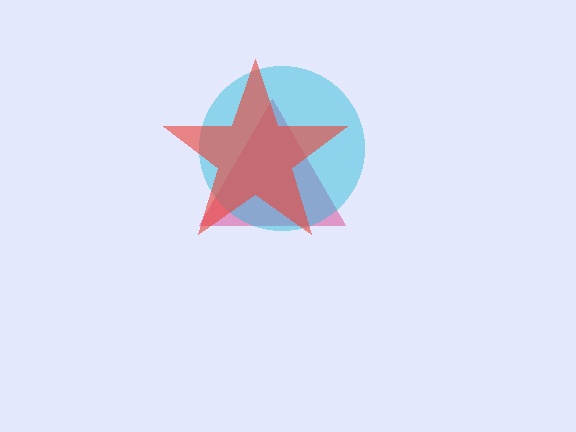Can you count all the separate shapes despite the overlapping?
Yes, there are 3 separate shapes.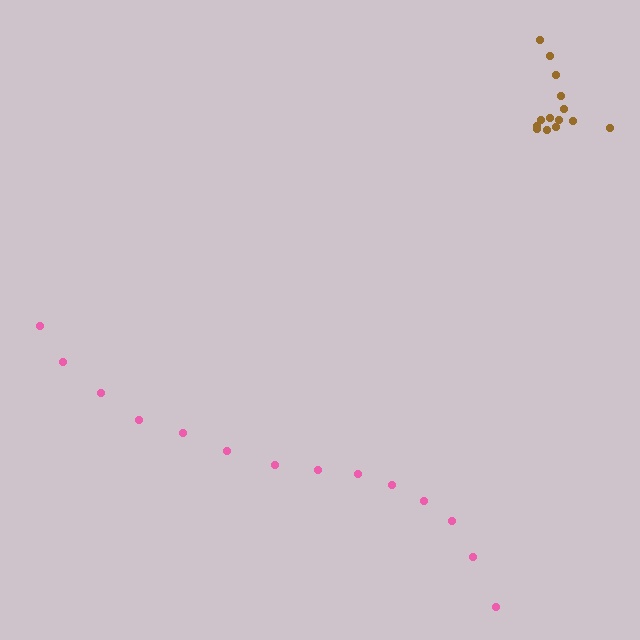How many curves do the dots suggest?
There are 2 distinct paths.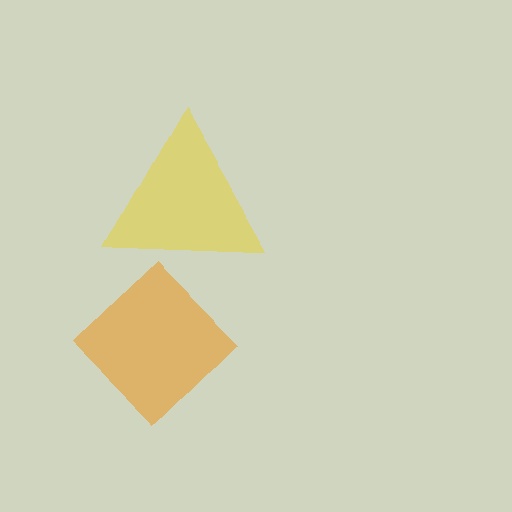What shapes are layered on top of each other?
The layered shapes are: a yellow triangle, an orange diamond.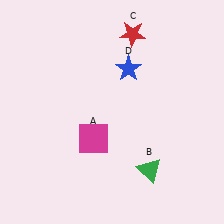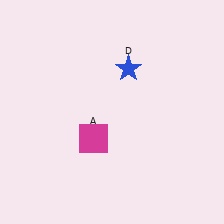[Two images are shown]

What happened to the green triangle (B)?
The green triangle (B) was removed in Image 2. It was in the bottom-right area of Image 1.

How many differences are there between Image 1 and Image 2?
There are 2 differences between the two images.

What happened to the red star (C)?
The red star (C) was removed in Image 2. It was in the top-right area of Image 1.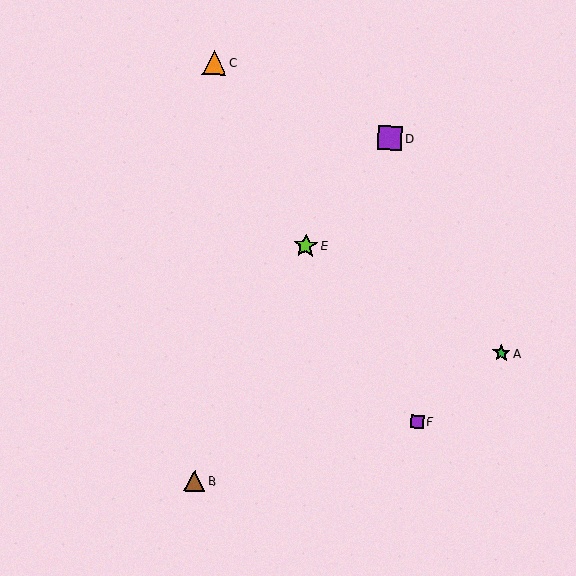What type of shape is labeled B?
Shape B is a brown triangle.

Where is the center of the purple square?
The center of the purple square is at (417, 421).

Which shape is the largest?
The purple square (labeled D) is the largest.